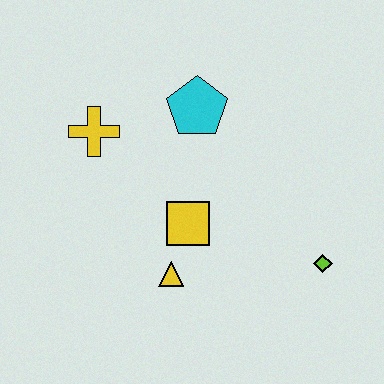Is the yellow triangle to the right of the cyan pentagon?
No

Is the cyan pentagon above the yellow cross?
Yes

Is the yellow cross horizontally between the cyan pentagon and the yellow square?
No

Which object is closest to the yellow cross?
The cyan pentagon is closest to the yellow cross.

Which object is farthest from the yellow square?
The lime diamond is farthest from the yellow square.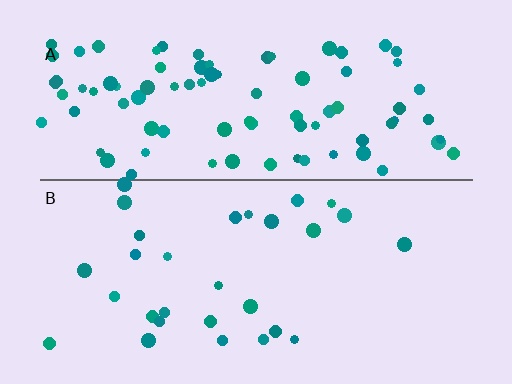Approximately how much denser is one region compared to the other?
Approximately 3.0× — region A over region B.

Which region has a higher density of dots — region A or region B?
A (the top).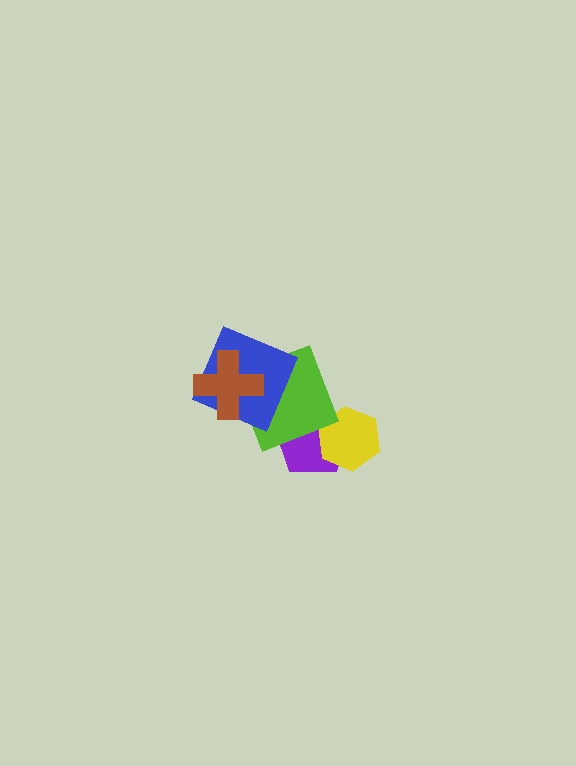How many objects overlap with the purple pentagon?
2 objects overlap with the purple pentagon.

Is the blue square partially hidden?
Yes, it is partially covered by another shape.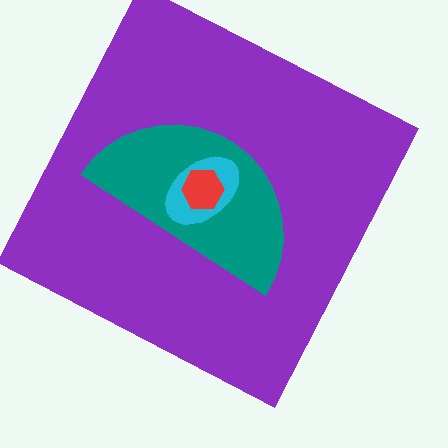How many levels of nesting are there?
4.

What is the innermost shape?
The red hexagon.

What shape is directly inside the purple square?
The teal semicircle.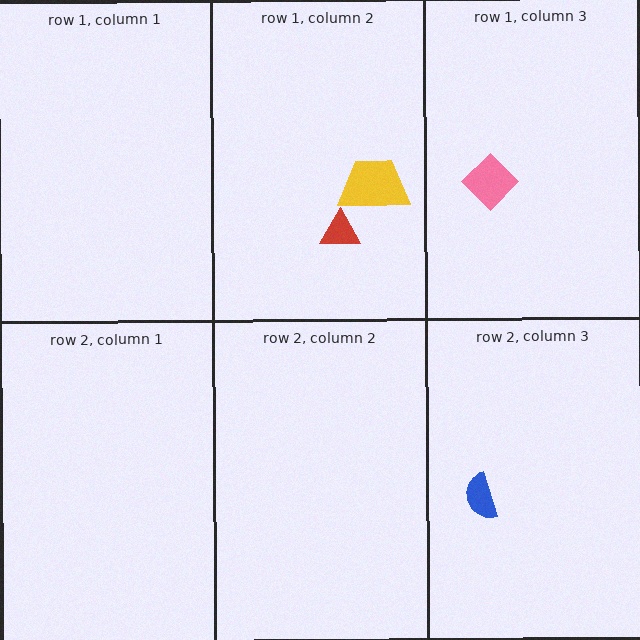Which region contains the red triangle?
The row 1, column 2 region.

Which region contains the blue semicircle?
The row 2, column 3 region.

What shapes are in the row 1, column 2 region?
The yellow trapezoid, the red triangle.